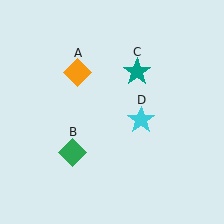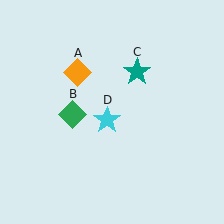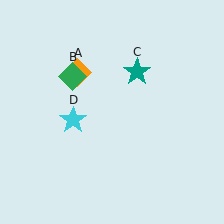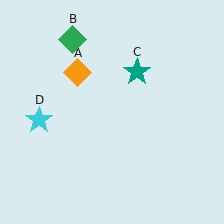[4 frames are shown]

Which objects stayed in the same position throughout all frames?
Orange diamond (object A) and teal star (object C) remained stationary.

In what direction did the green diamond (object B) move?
The green diamond (object B) moved up.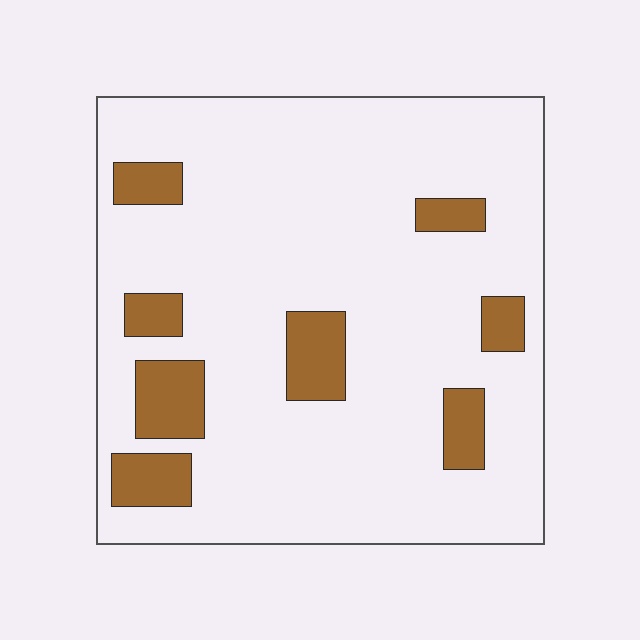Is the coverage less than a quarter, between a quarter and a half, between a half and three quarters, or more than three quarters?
Less than a quarter.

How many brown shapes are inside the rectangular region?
8.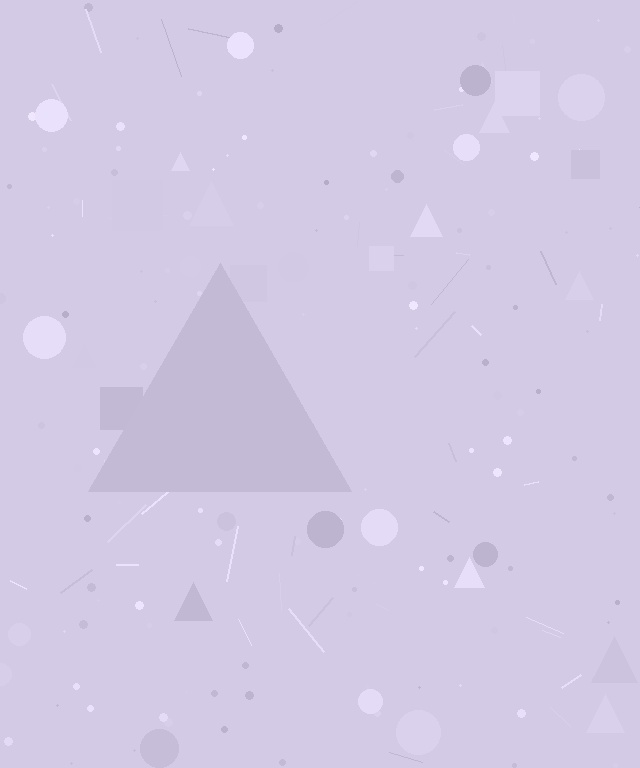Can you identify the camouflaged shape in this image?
The camouflaged shape is a triangle.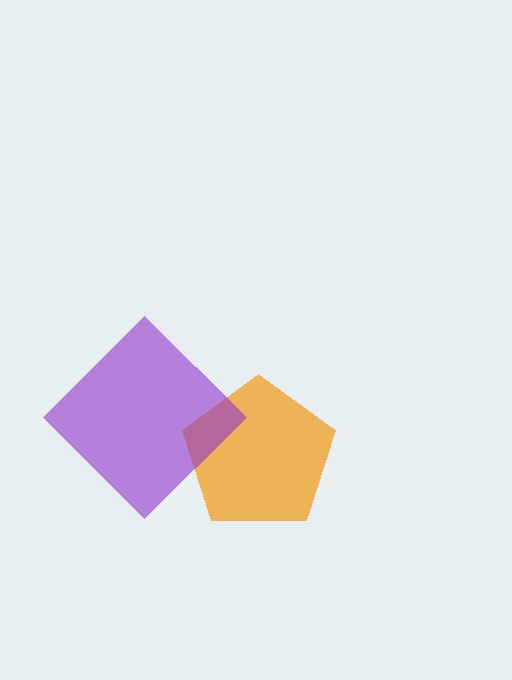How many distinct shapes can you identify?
There are 2 distinct shapes: an orange pentagon, a purple diamond.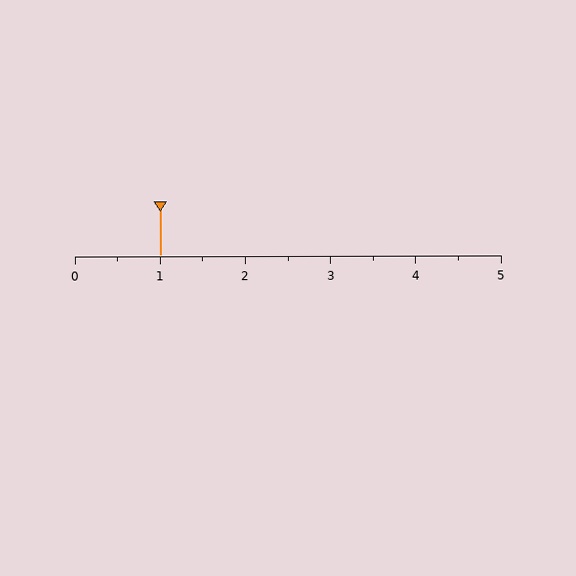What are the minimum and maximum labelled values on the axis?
The axis runs from 0 to 5.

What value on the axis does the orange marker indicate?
The marker indicates approximately 1.